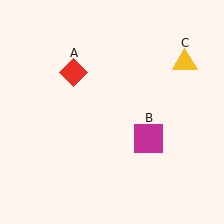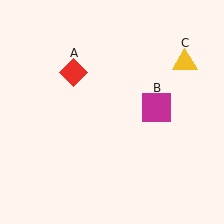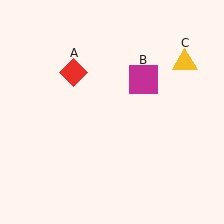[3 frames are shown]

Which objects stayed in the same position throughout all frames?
Red diamond (object A) and yellow triangle (object C) remained stationary.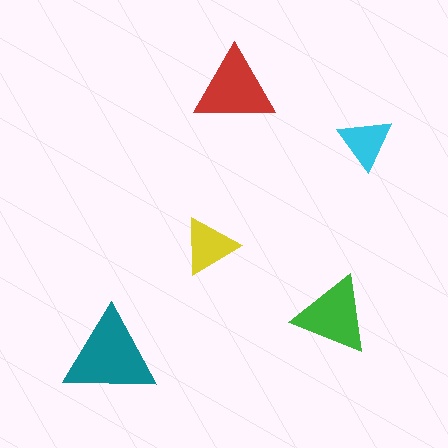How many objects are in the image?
There are 5 objects in the image.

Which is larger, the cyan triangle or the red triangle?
The red one.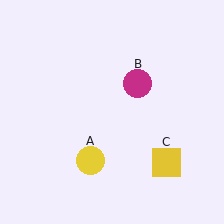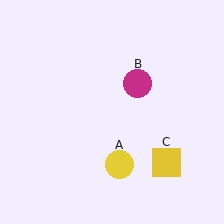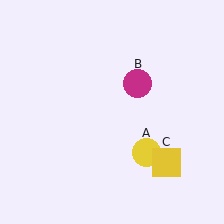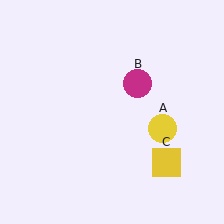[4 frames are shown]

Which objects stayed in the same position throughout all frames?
Magenta circle (object B) and yellow square (object C) remained stationary.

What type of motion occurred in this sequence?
The yellow circle (object A) rotated counterclockwise around the center of the scene.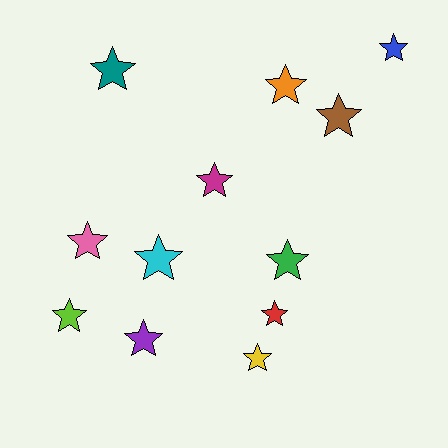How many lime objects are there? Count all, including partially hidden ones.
There is 1 lime object.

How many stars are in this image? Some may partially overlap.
There are 12 stars.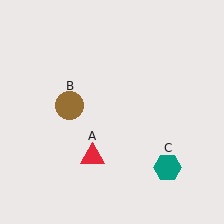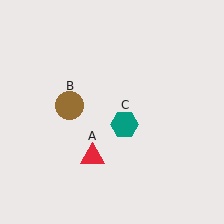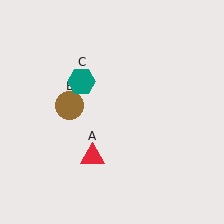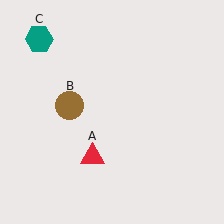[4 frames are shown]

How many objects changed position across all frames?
1 object changed position: teal hexagon (object C).